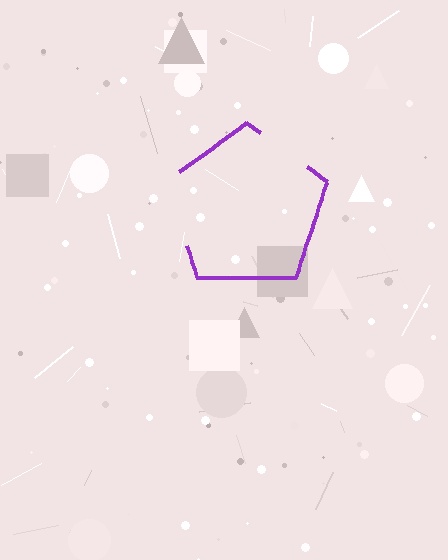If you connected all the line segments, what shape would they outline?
They would outline a pentagon.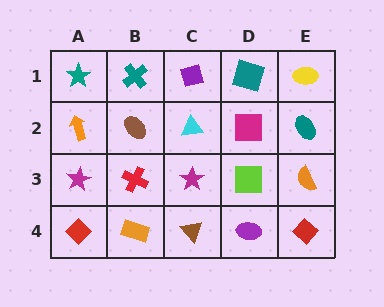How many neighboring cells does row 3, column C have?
4.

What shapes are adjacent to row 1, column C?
A cyan triangle (row 2, column C), a teal cross (row 1, column B), a teal square (row 1, column D).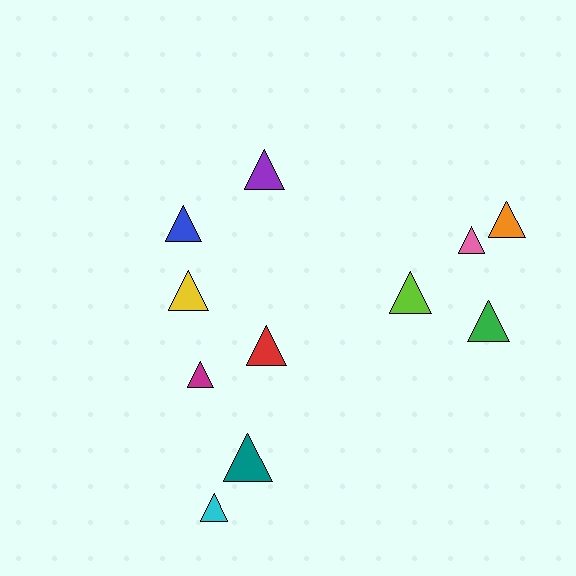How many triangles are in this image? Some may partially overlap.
There are 11 triangles.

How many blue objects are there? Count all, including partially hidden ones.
There is 1 blue object.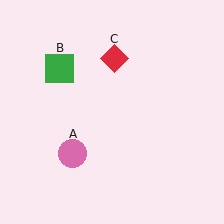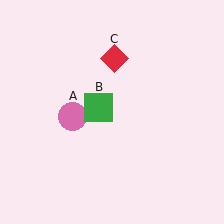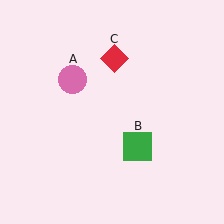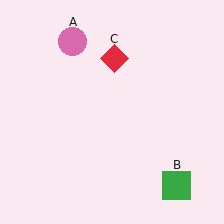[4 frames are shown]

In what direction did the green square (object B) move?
The green square (object B) moved down and to the right.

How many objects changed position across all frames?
2 objects changed position: pink circle (object A), green square (object B).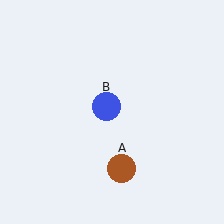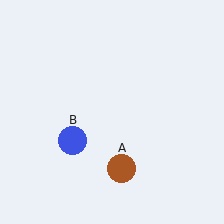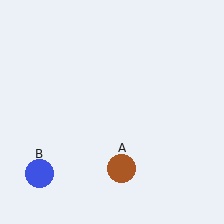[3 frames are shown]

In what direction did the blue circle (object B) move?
The blue circle (object B) moved down and to the left.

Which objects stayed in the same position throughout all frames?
Brown circle (object A) remained stationary.